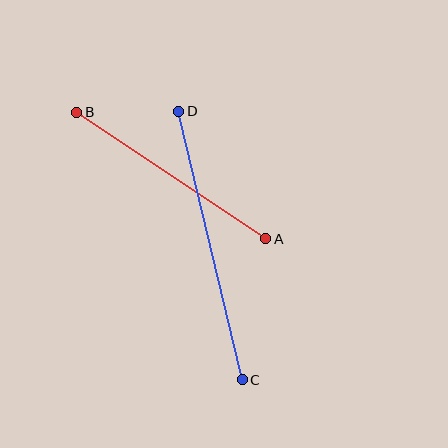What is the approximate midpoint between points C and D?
The midpoint is at approximately (210, 245) pixels.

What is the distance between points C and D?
The distance is approximately 276 pixels.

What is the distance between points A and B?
The distance is approximately 227 pixels.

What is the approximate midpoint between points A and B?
The midpoint is at approximately (171, 175) pixels.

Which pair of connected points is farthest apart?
Points C and D are farthest apart.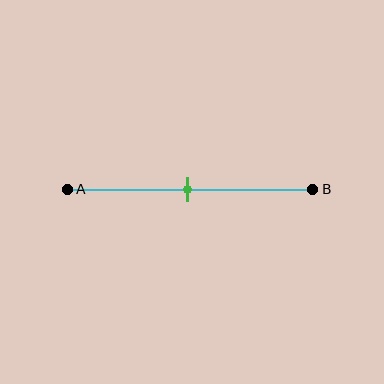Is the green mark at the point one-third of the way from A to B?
No, the mark is at about 50% from A, not at the 33% one-third point.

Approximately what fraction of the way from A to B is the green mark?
The green mark is approximately 50% of the way from A to B.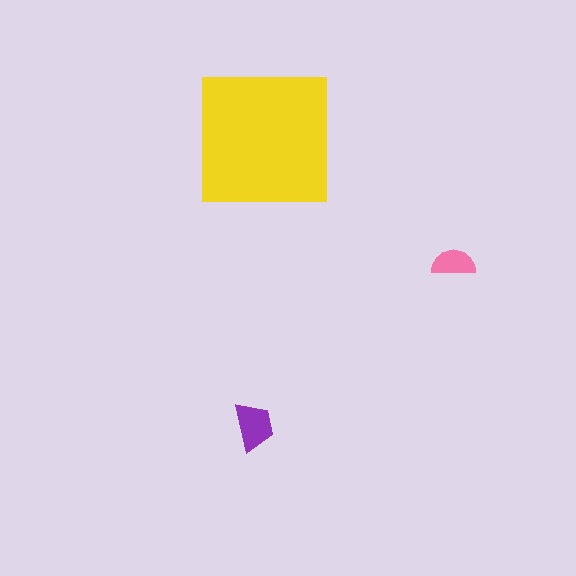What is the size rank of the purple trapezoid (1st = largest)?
2nd.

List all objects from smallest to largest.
The pink semicircle, the purple trapezoid, the yellow square.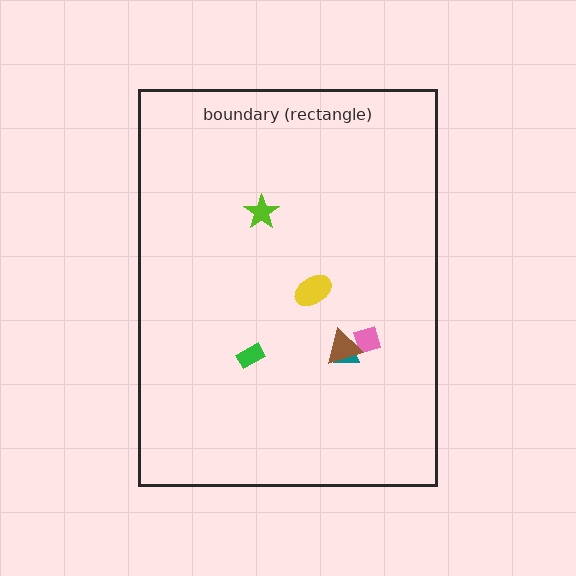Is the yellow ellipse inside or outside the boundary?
Inside.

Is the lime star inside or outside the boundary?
Inside.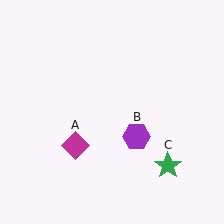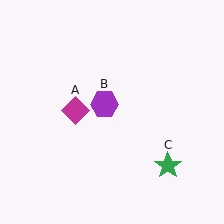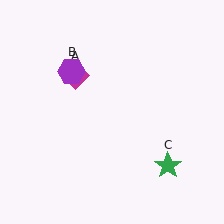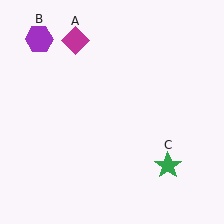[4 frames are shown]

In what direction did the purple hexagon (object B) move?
The purple hexagon (object B) moved up and to the left.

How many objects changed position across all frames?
2 objects changed position: magenta diamond (object A), purple hexagon (object B).